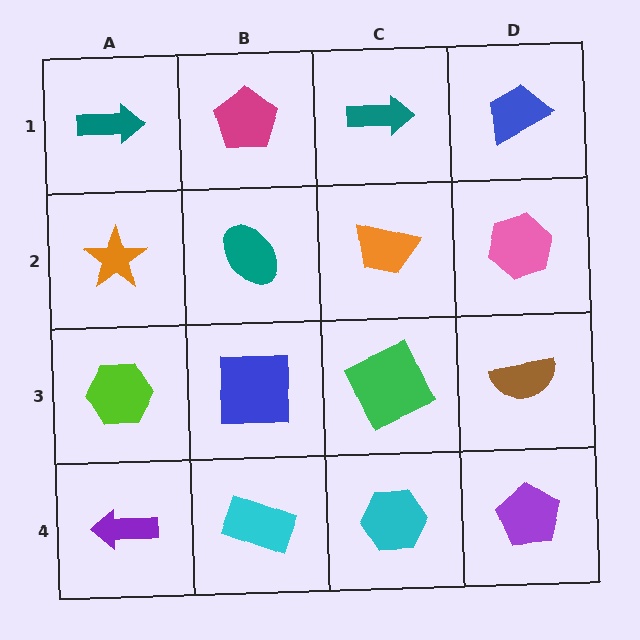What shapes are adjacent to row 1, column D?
A pink hexagon (row 2, column D), a teal arrow (row 1, column C).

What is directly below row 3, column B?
A cyan rectangle.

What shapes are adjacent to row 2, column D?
A blue trapezoid (row 1, column D), a brown semicircle (row 3, column D), an orange trapezoid (row 2, column C).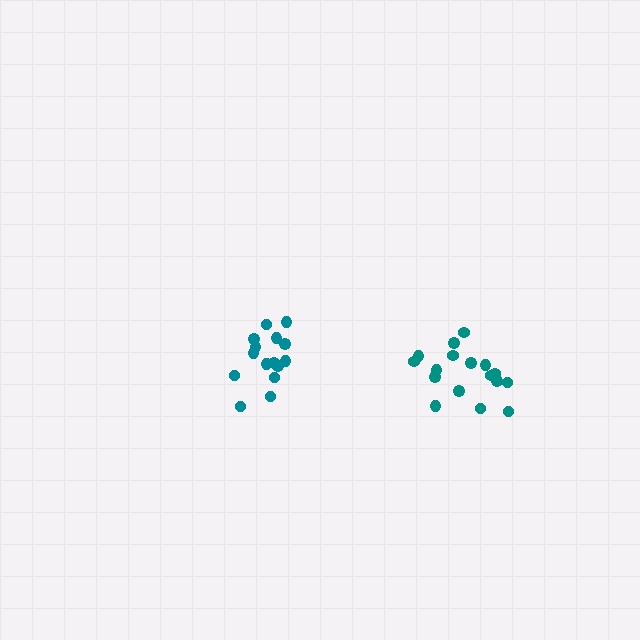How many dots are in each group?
Group 1: 15 dots, Group 2: 17 dots (32 total).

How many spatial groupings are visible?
There are 2 spatial groupings.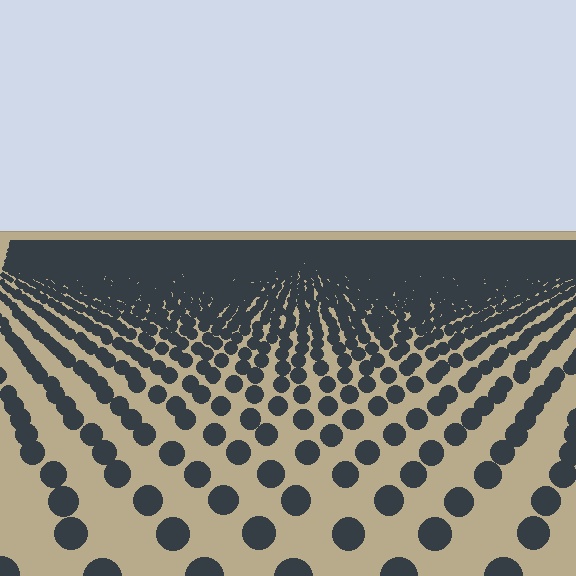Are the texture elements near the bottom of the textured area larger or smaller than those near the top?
Larger. Near the bottom, elements are closer to the viewer and appear at a bigger on-screen size.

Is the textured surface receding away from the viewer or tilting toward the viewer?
The surface is receding away from the viewer. Texture elements get smaller and denser toward the top.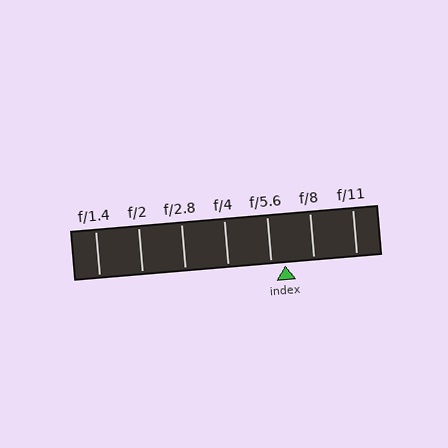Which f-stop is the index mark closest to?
The index mark is closest to f/5.6.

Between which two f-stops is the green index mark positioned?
The index mark is between f/5.6 and f/8.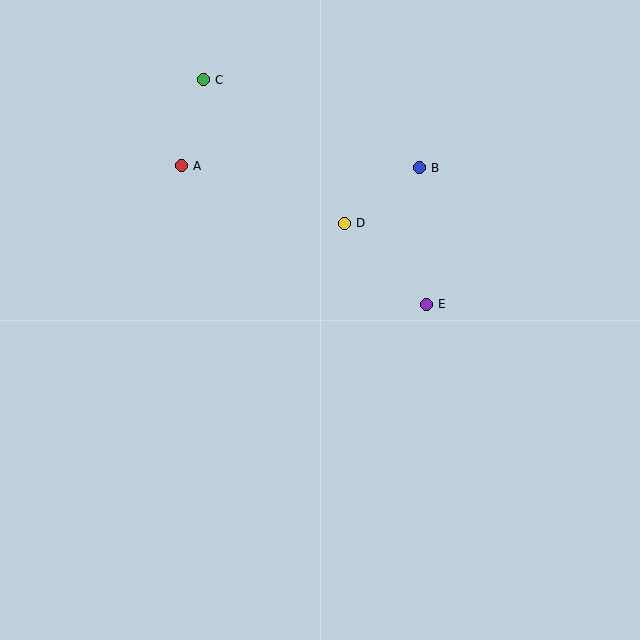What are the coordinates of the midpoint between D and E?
The midpoint between D and E is at (385, 264).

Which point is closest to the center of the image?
Point D at (344, 223) is closest to the center.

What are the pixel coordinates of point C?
Point C is at (203, 80).